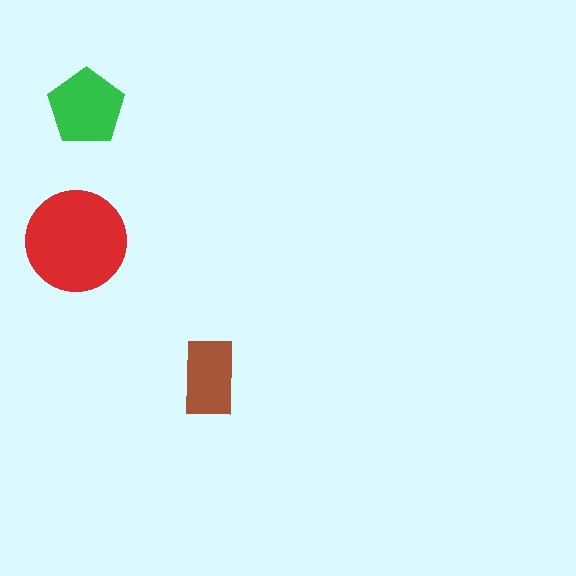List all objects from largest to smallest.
The red circle, the green pentagon, the brown rectangle.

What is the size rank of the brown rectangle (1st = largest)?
3rd.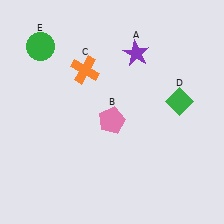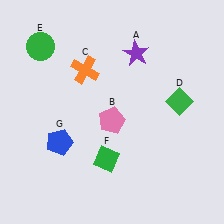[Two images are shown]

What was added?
A green diamond (F), a blue pentagon (G) were added in Image 2.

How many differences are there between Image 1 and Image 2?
There are 2 differences between the two images.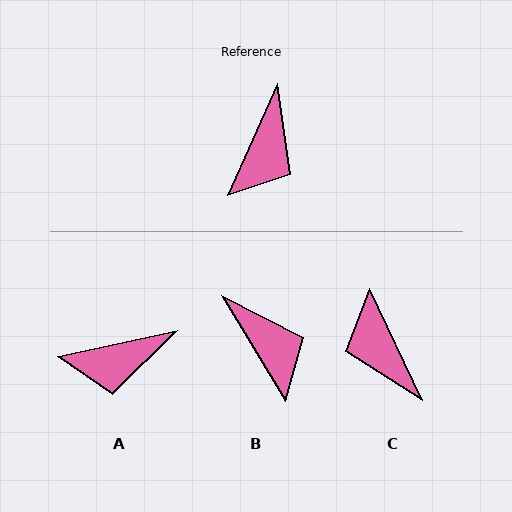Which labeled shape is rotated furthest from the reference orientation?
C, about 130 degrees away.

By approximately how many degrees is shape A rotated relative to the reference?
Approximately 54 degrees clockwise.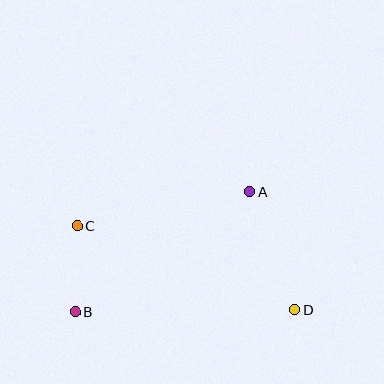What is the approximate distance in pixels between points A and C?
The distance between A and C is approximately 176 pixels.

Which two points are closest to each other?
Points B and C are closest to each other.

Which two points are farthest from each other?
Points C and D are farthest from each other.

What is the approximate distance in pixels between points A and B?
The distance between A and B is approximately 211 pixels.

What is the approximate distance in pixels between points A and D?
The distance between A and D is approximately 126 pixels.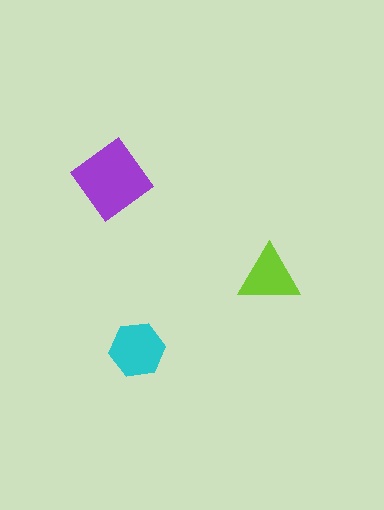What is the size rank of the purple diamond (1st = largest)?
1st.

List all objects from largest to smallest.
The purple diamond, the cyan hexagon, the lime triangle.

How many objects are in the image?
There are 3 objects in the image.